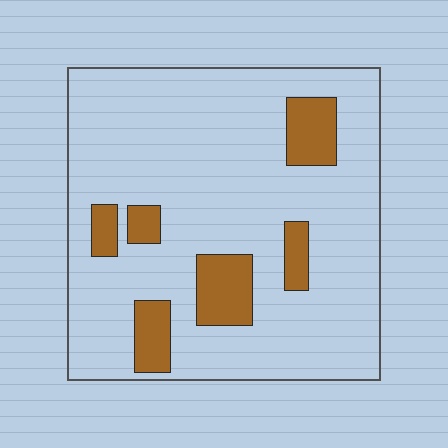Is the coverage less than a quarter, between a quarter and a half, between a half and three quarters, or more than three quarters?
Less than a quarter.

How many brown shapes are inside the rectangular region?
6.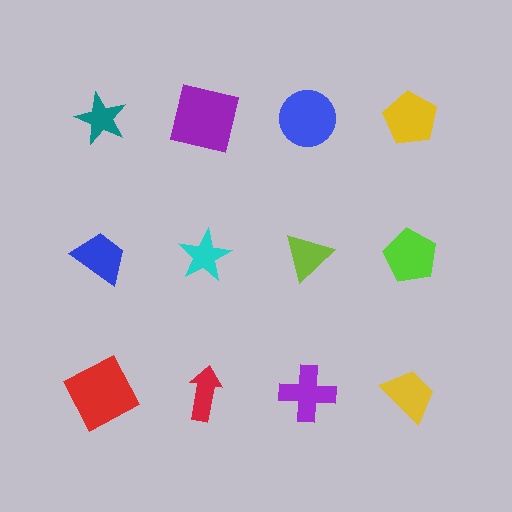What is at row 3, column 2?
A red arrow.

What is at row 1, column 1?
A teal star.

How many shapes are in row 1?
4 shapes.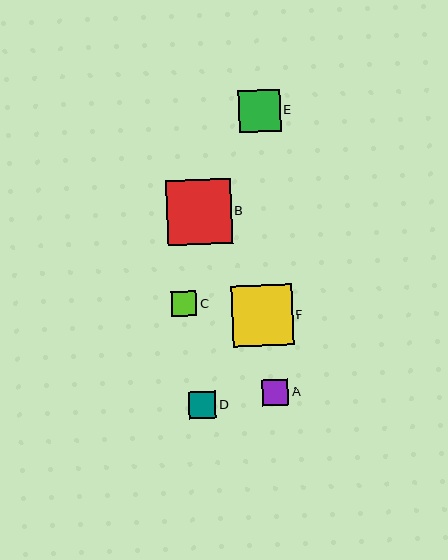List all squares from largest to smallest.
From largest to smallest: B, F, E, D, A, C.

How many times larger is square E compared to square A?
Square E is approximately 1.6 times the size of square A.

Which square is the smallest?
Square C is the smallest with a size of approximately 25 pixels.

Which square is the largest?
Square B is the largest with a size of approximately 65 pixels.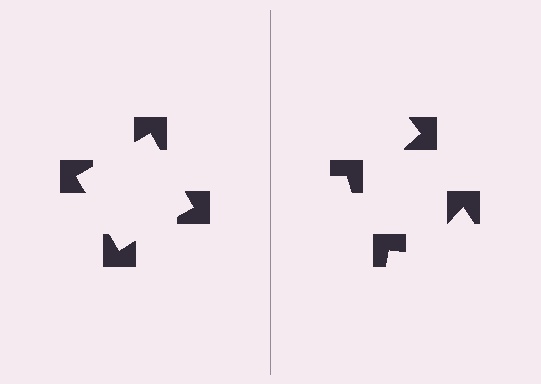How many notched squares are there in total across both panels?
8 — 4 on each side.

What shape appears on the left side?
An illusory square.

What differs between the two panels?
The notched squares are positioned identically on both sides; only the wedge orientations differ. On the left they align to a square; on the right they are misaligned.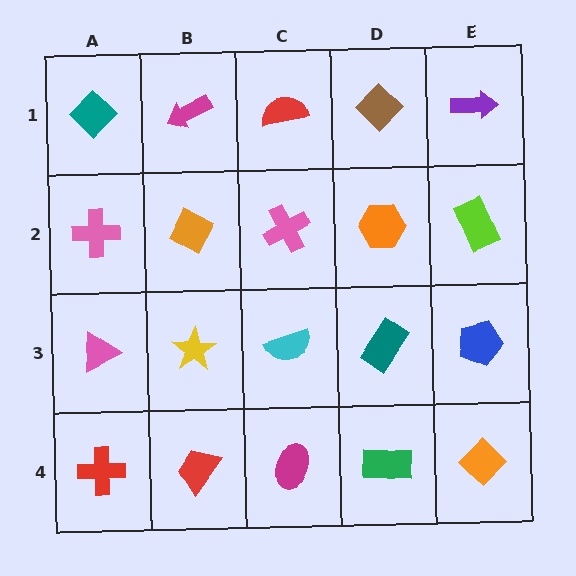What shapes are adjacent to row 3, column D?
An orange hexagon (row 2, column D), a green rectangle (row 4, column D), a cyan semicircle (row 3, column C), a blue pentagon (row 3, column E).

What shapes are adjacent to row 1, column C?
A pink cross (row 2, column C), a magenta arrow (row 1, column B), a brown diamond (row 1, column D).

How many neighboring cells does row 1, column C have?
3.